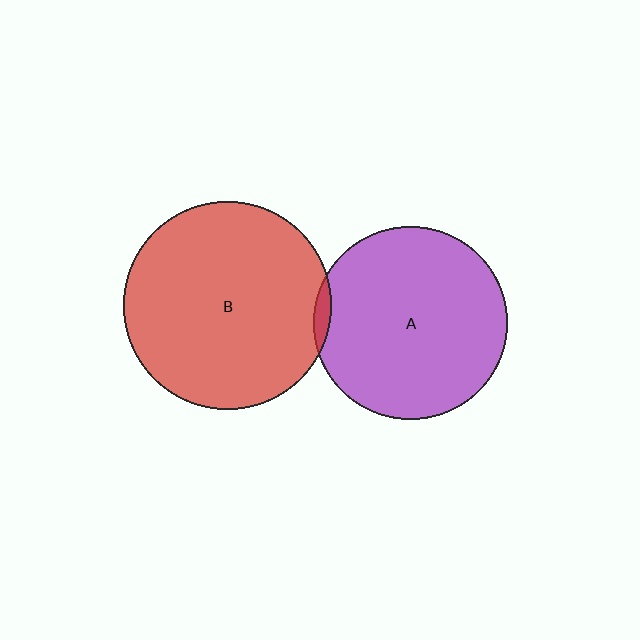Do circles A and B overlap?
Yes.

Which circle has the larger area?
Circle B (red).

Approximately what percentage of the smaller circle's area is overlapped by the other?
Approximately 5%.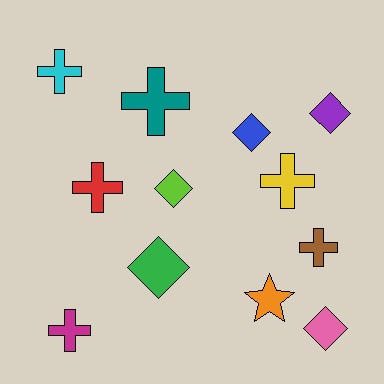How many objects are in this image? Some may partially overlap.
There are 12 objects.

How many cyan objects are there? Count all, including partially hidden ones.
There is 1 cyan object.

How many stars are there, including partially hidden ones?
There is 1 star.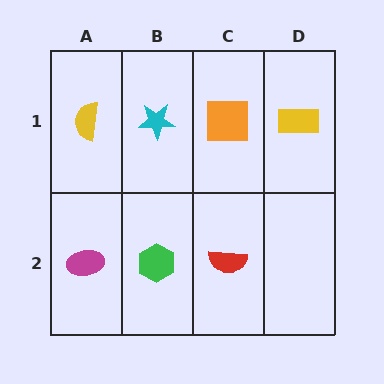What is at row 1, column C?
An orange square.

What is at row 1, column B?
A cyan star.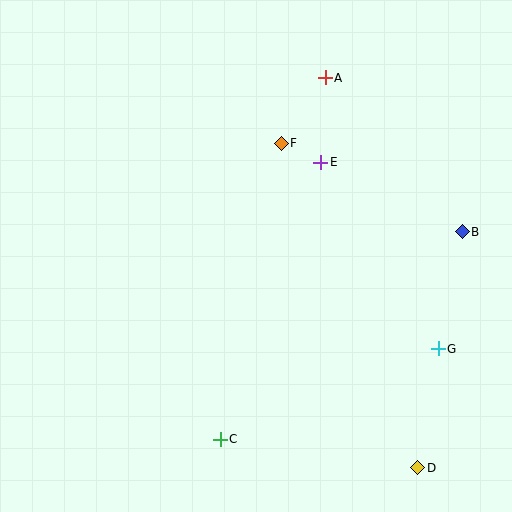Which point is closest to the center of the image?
Point E at (321, 162) is closest to the center.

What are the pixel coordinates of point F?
Point F is at (281, 143).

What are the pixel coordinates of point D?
Point D is at (418, 468).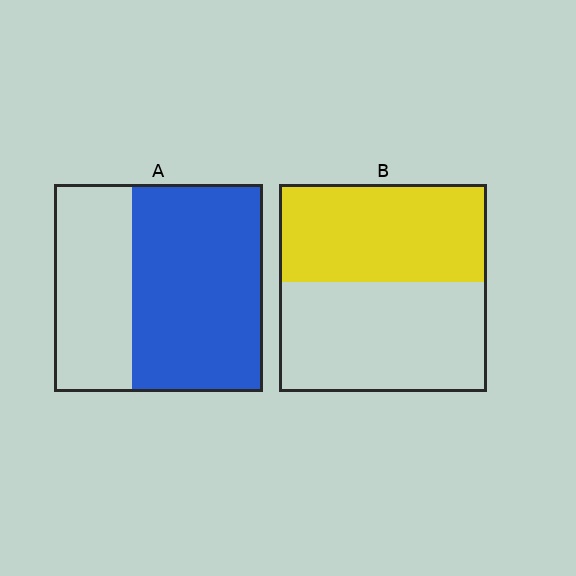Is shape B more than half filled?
Roughly half.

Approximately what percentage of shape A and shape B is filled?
A is approximately 65% and B is approximately 45%.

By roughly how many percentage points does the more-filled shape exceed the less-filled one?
By roughly 15 percentage points (A over B).